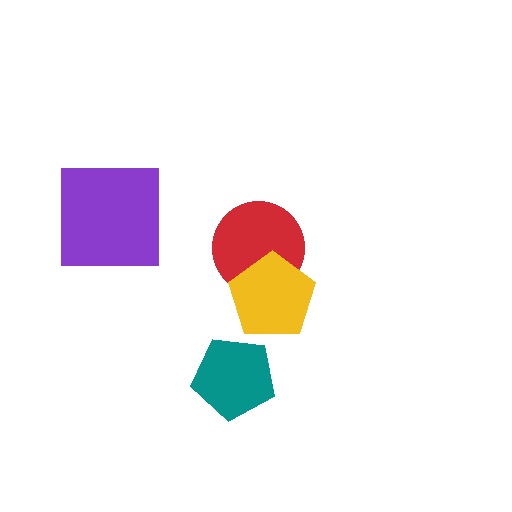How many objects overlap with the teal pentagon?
0 objects overlap with the teal pentagon.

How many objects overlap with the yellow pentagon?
1 object overlaps with the yellow pentagon.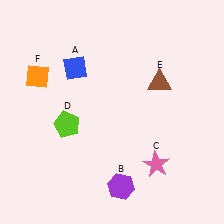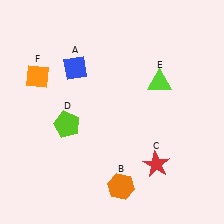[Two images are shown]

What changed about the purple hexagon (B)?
In Image 1, B is purple. In Image 2, it changed to orange.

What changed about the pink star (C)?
In Image 1, C is pink. In Image 2, it changed to red.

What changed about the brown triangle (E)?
In Image 1, E is brown. In Image 2, it changed to lime.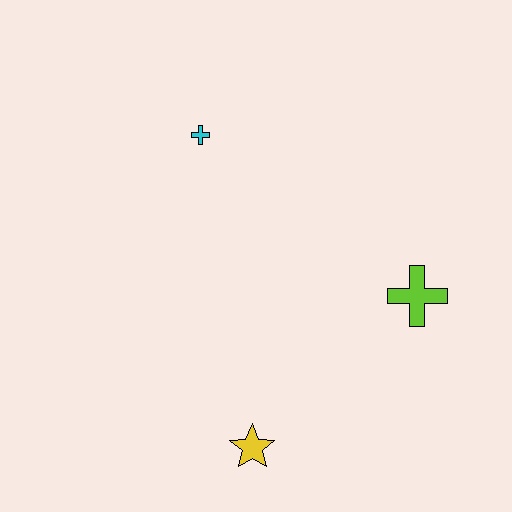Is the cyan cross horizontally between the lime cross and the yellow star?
No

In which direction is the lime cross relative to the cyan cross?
The lime cross is to the right of the cyan cross.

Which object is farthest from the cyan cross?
The yellow star is farthest from the cyan cross.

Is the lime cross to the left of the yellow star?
No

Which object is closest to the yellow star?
The lime cross is closest to the yellow star.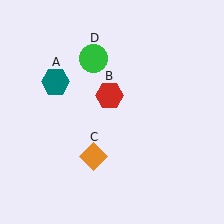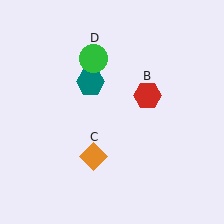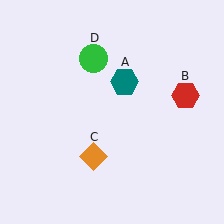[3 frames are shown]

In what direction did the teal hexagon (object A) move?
The teal hexagon (object A) moved right.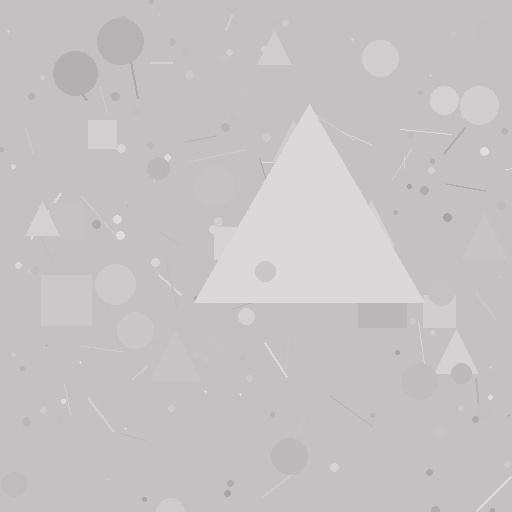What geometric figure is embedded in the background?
A triangle is embedded in the background.